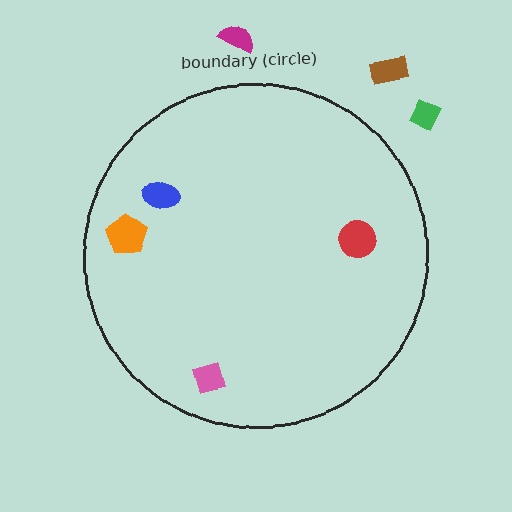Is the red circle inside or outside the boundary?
Inside.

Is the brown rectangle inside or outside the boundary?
Outside.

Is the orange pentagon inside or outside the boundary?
Inside.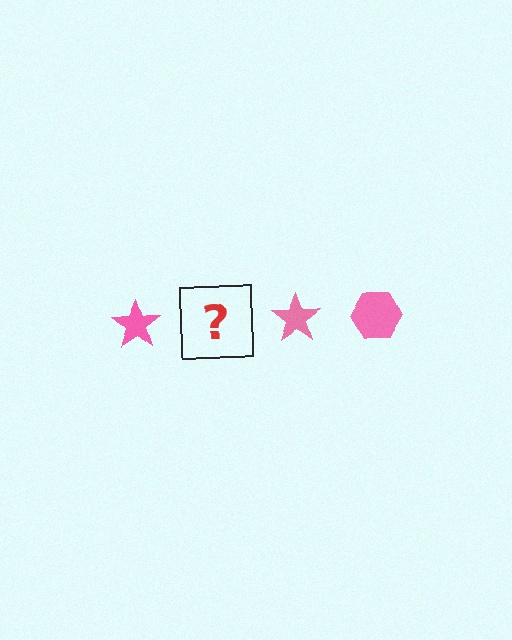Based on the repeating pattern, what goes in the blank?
The blank should be a pink hexagon.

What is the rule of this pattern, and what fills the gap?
The rule is that the pattern cycles through star, hexagon shapes in pink. The gap should be filled with a pink hexagon.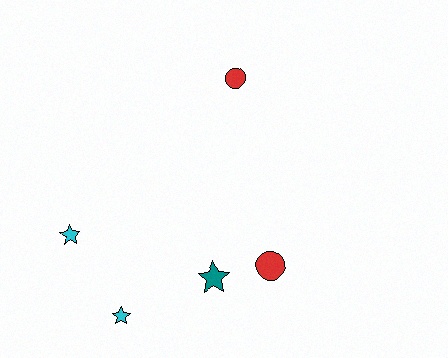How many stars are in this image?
There are 3 stars.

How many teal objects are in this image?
There is 1 teal object.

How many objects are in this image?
There are 5 objects.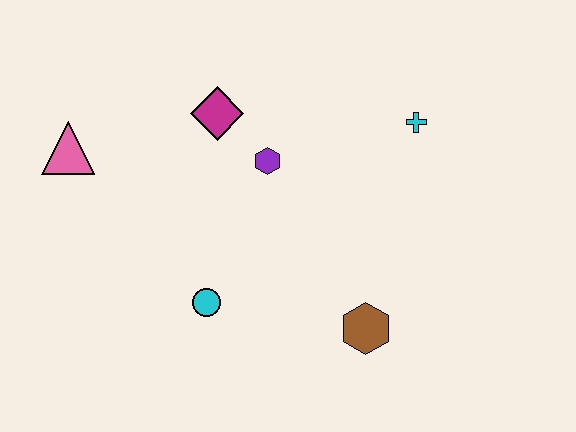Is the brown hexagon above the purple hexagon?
No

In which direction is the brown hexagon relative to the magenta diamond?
The brown hexagon is below the magenta diamond.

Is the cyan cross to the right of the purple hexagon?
Yes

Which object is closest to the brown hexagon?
The cyan circle is closest to the brown hexagon.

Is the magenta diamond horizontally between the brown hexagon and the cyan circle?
Yes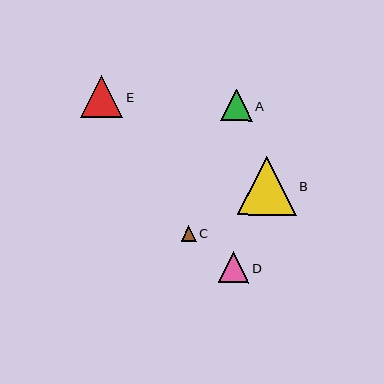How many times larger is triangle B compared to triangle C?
Triangle B is approximately 3.8 times the size of triangle C.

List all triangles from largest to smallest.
From largest to smallest: B, E, A, D, C.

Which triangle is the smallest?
Triangle C is the smallest with a size of approximately 15 pixels.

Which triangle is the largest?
Triangle B is the largest with a size of approximately 58 pixels.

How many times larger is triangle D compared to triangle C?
Triangle D is approximately 2.0 times the size of triangle C.